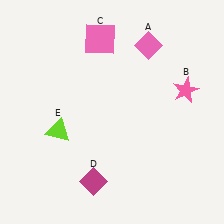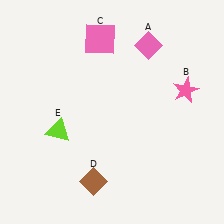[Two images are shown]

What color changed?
The diamond (D) changed from magenta in Image 1 to brown in Image 2.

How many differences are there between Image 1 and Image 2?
There is 1 difference between the two images.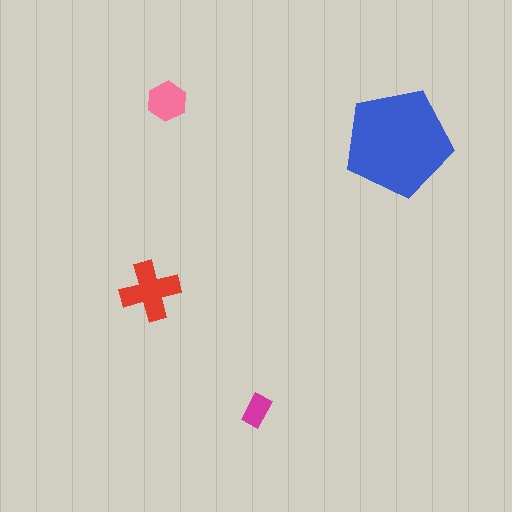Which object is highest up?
The pink hexagon is topmost.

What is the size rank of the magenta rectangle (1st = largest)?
4th.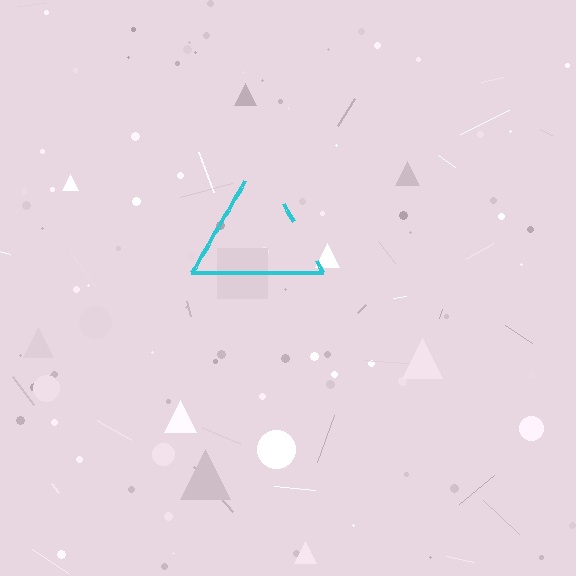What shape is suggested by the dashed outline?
The dashed outline suggests a triangle.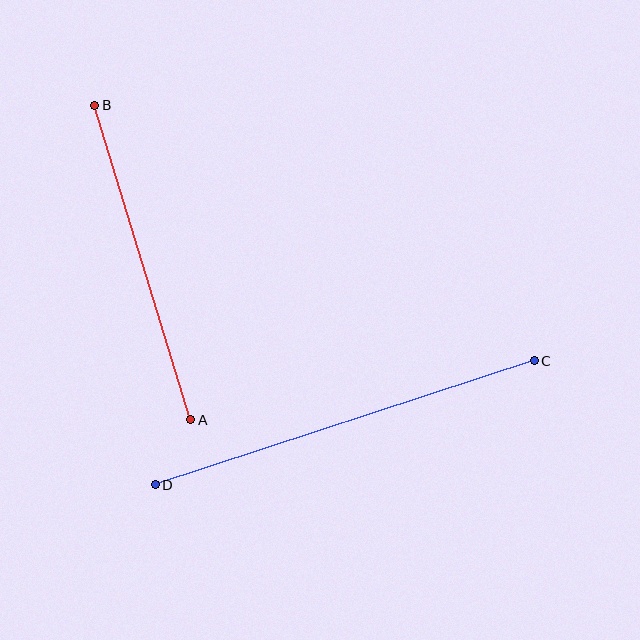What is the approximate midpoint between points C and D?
The midpoint is at approximately (345, 423) pixels.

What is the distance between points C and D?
The distance is approximately 399 pixels.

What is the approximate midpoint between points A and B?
The midpoint is at approximately (143, 263) pixels.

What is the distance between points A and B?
The distance is approximately 329 pixels.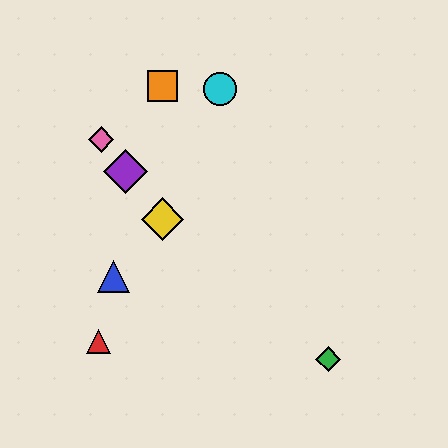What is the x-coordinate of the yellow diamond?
The yellow diamond is at x≈162.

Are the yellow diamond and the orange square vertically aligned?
Yes, both are at x≈162.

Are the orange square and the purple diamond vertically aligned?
No, the orange square is at x≈162 and the purple diamond is at x≈125.